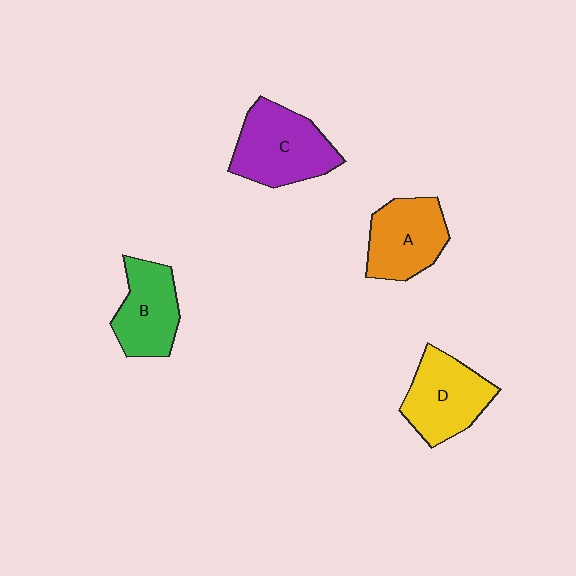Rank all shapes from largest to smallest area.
From largest to smallest: C (purple), D (yellow), A (orange), B (green).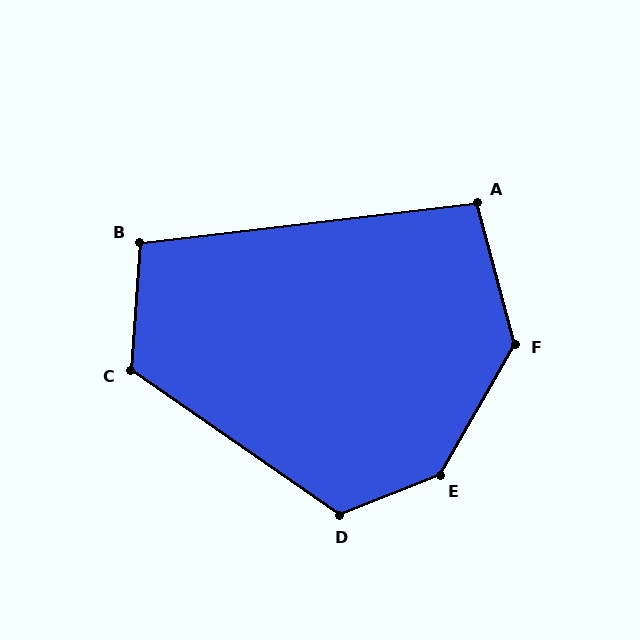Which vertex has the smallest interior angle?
A, at approximately 98 degrees.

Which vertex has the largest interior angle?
E, at approximately 141 degrees.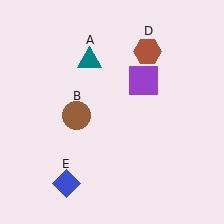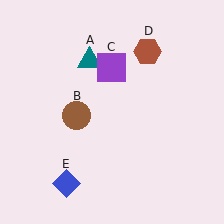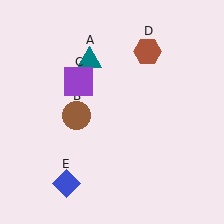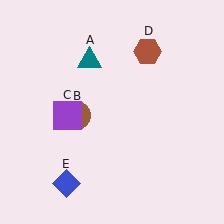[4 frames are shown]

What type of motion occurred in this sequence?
The purple square (object C) rotated counterclockwise around the center of the scene.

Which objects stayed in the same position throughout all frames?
Teal triangle (object A) and brown circle (object B) and brown hexagon (object D) and blue diamond (object E) remained stationary.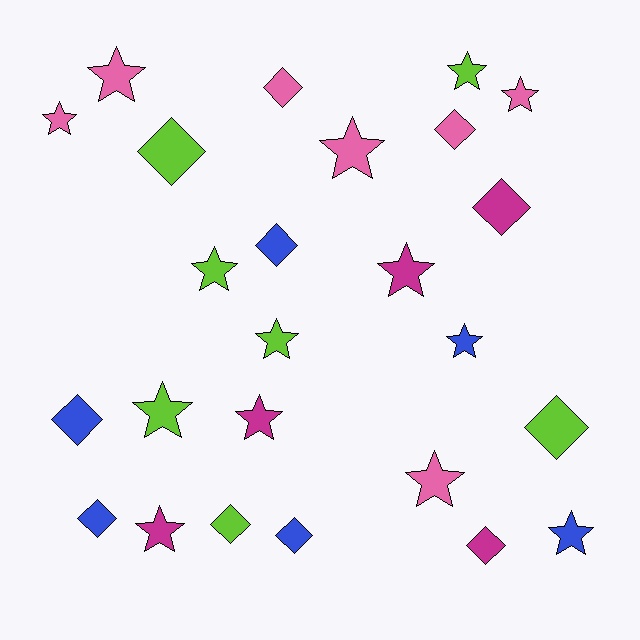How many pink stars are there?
There are 5 pink stars.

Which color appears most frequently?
Pink, with 7 objects.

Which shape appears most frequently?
Star, with 14 objects.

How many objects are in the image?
There are 25 objects.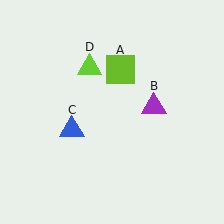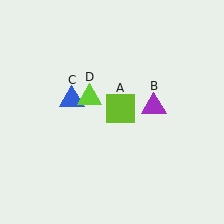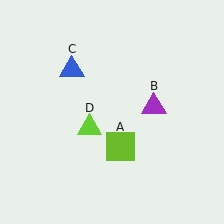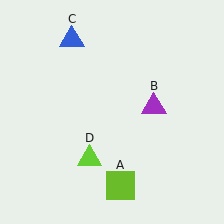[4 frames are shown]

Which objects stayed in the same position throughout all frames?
Purple triangle (object B) remained stationary.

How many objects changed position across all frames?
3 objects changed position: lime square (object A), blue triangle (object C), lime triangle (object D).